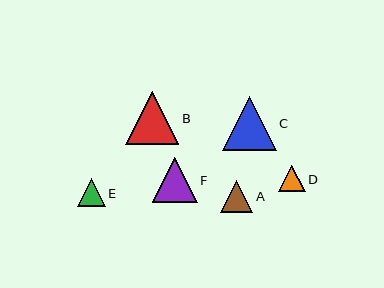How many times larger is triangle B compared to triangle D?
Triangle B is approximately 2.0 times the size of triangle D.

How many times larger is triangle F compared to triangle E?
Triangle F is approximately 1.6 times the size of triangle E.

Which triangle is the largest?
Triangle C is the largest with a size of approximately 54 pixels.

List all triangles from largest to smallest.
From largest to smallest: C, B, F, A, E, D.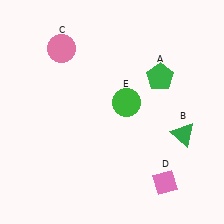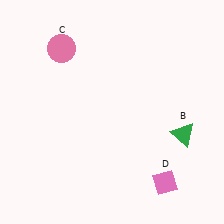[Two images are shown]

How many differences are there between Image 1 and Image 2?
There are 2 differences between the two images.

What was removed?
The green pentagon (A), the green circle (E) were removed in Image 2.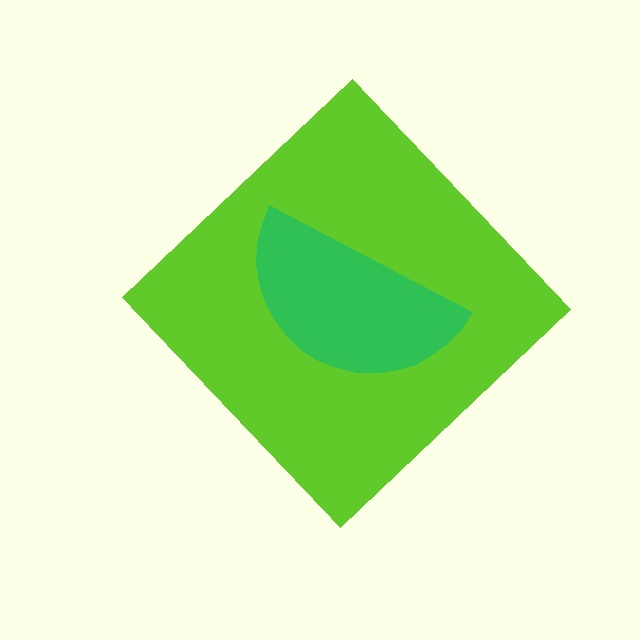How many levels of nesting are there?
2.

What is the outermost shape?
The lime diamond.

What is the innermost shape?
The green semicircle.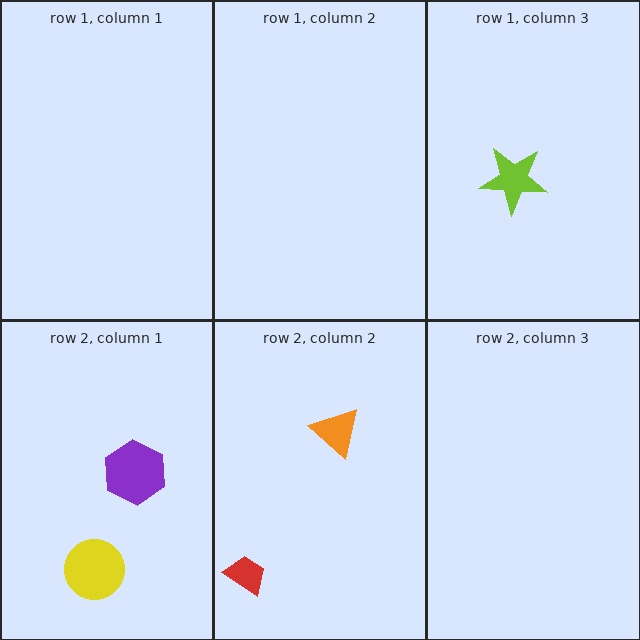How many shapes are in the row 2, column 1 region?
2.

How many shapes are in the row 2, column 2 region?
2.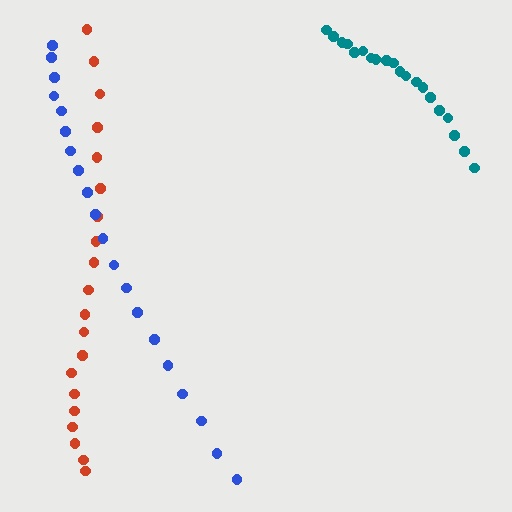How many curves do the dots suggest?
There are 3 distinct paths.